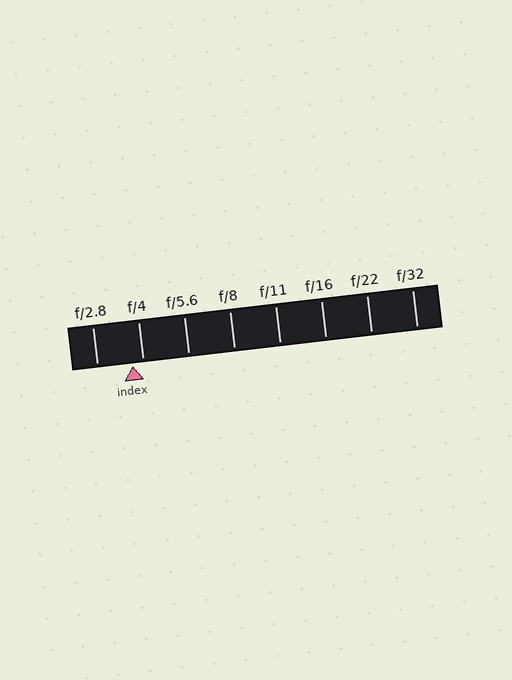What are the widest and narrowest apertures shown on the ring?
The widest aperture shown is f/2.8 and the narrowest is f/32.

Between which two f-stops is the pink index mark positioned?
The index mark is between f/2.8 and f/4.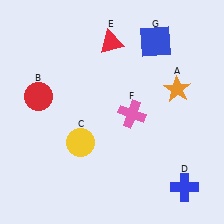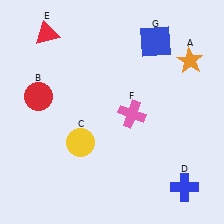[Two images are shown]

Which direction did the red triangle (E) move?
The red triangle (E) moved left.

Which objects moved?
The objects that moved are: the orange star (A), the red triangle (E).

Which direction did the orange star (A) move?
The orange star (A) moved up.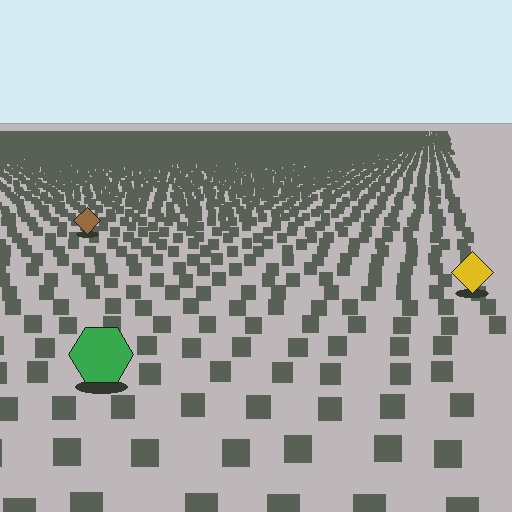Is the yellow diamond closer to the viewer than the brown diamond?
Yes. The yellow diamond is closer — you can tell from the texture gradient: the ground texture is coarser near it.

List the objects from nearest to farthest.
From nearest to farthest: the green hexagon, the yellow diamond, the brown diamond.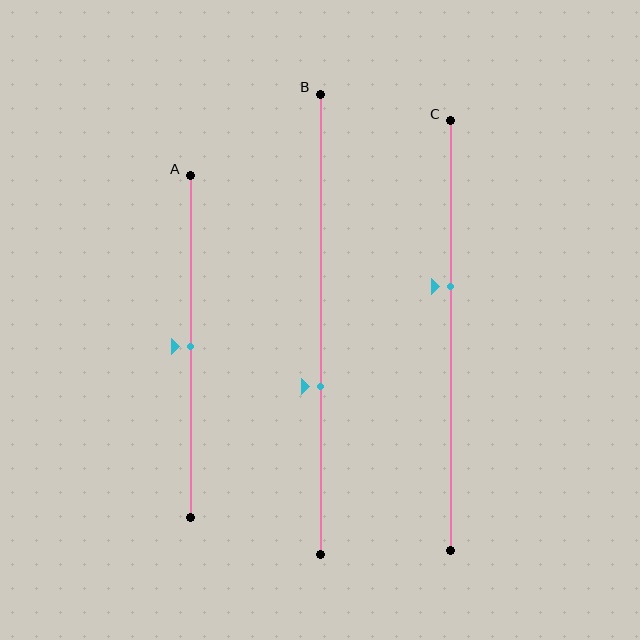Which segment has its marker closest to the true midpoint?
Segment A has its marker closest to the true midpoint.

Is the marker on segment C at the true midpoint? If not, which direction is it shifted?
No, the marker on segment C is shifted upward by about 11% of the segment length.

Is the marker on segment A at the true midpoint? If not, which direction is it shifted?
Yes, the marker on segment A is at the true midpoint.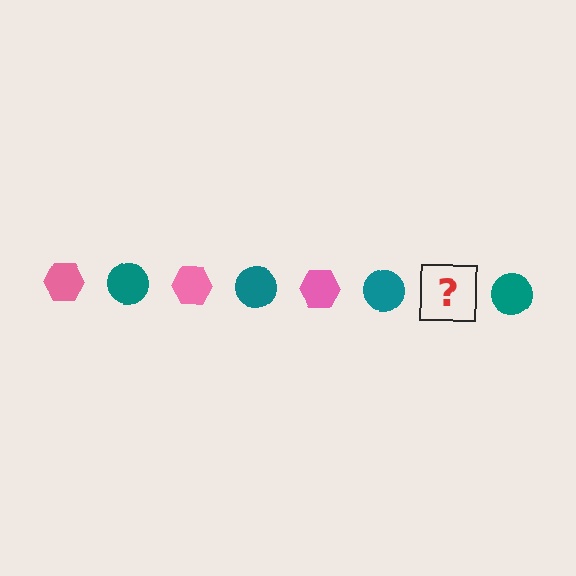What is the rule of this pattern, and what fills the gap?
The rule is that the pattern alternates between pink hexagon and teal circle. The gap should be filled with a pink hexagon.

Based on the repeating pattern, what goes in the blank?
The blank should be a pink hexagon.